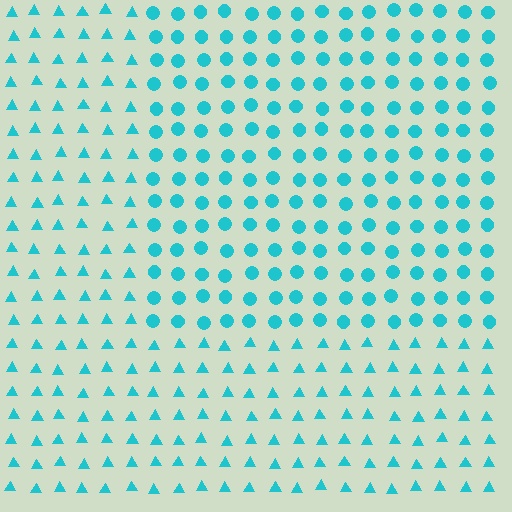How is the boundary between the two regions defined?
The boundary is defined by a change in element shape: circles inside vs. triangles outside. All elements share the same color and spacing.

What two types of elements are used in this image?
The image uses circles inside the rectangle region and triangles outside it.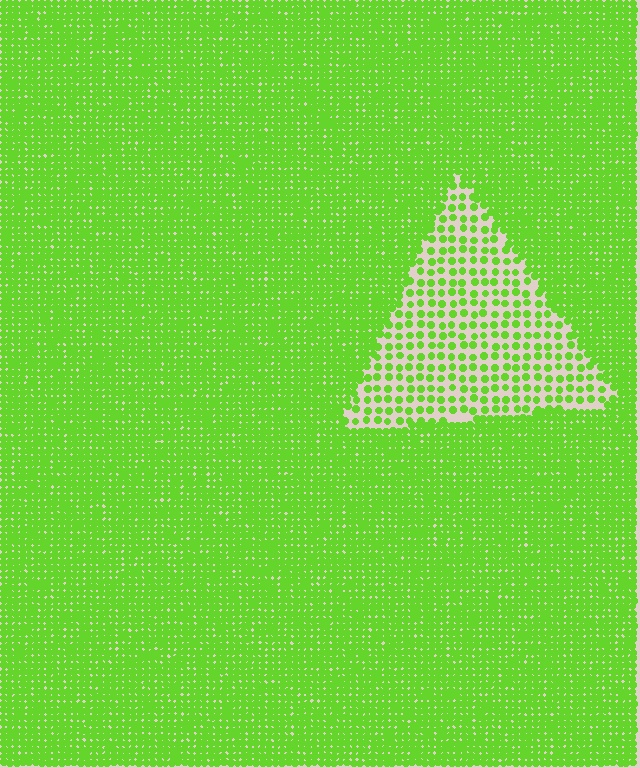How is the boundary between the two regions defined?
The boundary is defined by a change in element density (approximately 2.7x ratio). All elements are the same color, size, and shape.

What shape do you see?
I see a triangle.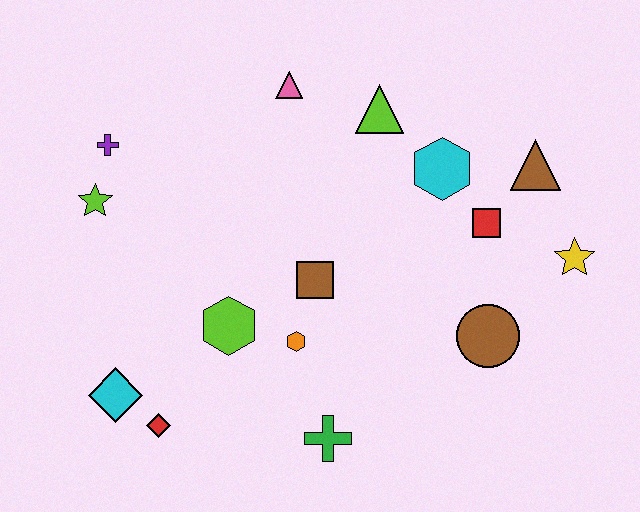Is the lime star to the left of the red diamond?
Yes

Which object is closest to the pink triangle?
The lime triangle is closest to the pink triangle.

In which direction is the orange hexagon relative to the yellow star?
The orange hexagon is to the left of the yellow star.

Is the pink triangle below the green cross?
No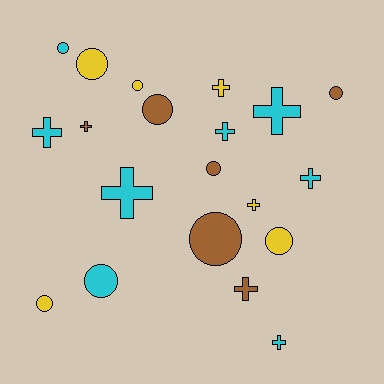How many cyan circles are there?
There are 2 cyan circles.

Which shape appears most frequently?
Circle, with 10 objects.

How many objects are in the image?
There are 20 objects.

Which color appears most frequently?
Cyan, with 8 objects.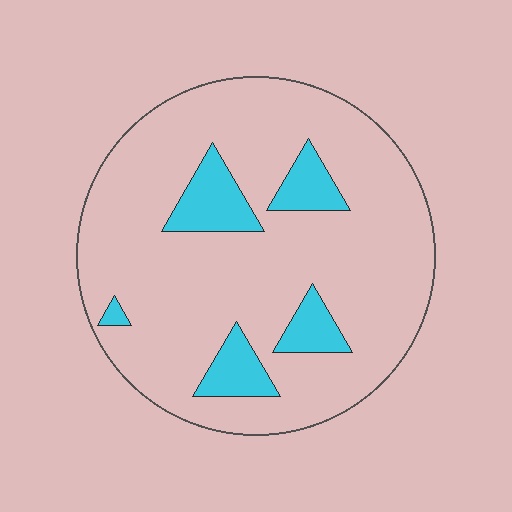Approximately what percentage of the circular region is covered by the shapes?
Approximately 15%.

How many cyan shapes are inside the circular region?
5.